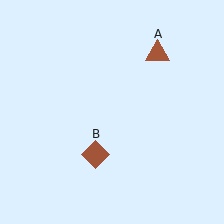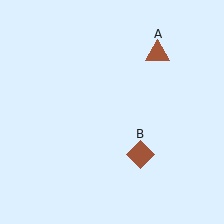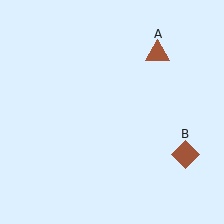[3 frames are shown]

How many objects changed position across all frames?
1 object changed position: brown diamond (object B).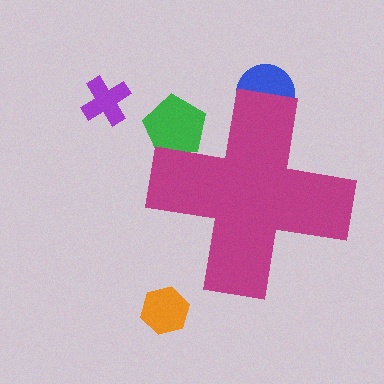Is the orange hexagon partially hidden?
No, the orange hexagon is fully visible.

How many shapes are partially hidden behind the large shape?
2 shapes are partially hidden.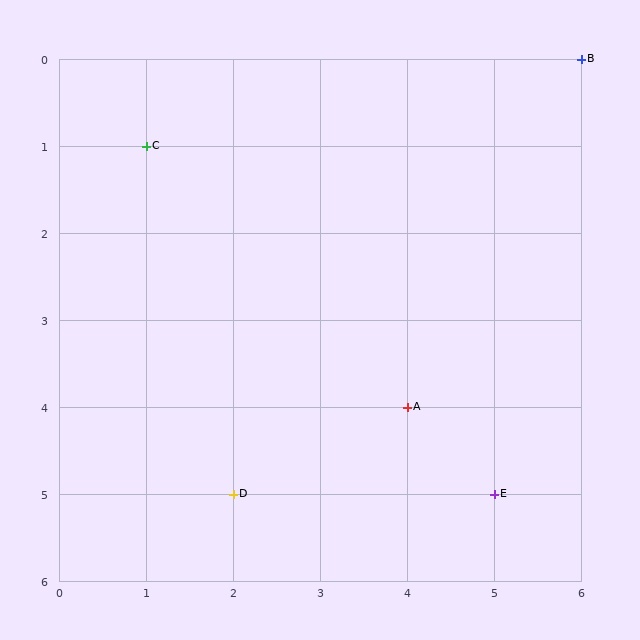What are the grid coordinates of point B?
Point B is at grid coordinates (6, 0).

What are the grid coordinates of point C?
Point C is at grid coordinates (1, 1).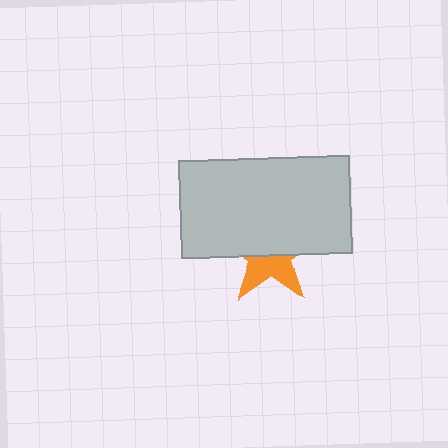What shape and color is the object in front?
The object in front is a light gray rectangle.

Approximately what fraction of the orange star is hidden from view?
Roughly 58% of the orange star is hidden behind the light gray rectangle.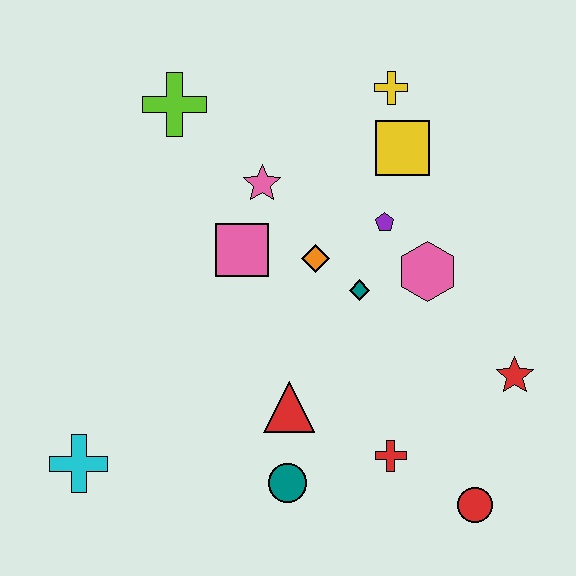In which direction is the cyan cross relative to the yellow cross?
The cyan cross is below the yellow cross.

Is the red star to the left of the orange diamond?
No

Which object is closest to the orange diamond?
The teal diamond is closest to the orange diamond.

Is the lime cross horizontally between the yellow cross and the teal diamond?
No